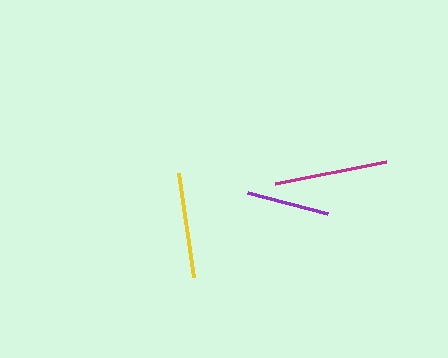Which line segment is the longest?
The magenta line is the longest at approximately 114 pixels.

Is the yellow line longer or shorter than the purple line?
The yellow line is longer than the purple line.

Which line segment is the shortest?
The purple line is the shortest at approximately 84 pixels.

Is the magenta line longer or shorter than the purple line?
The magenta line is longer than the purple line.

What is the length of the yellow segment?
The yellow segment is approximately 106 pixels long.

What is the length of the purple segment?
The purple segment is approximately 84 pixels long.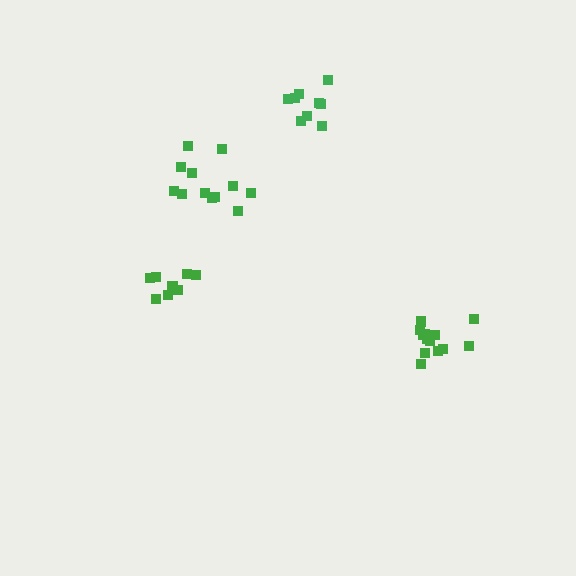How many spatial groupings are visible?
There are 4 spatial groupings.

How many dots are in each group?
Group 1: 9 dots, Group 2: 12 dots, Group 3: 9 dots, Group 4: 13 dots (43 total).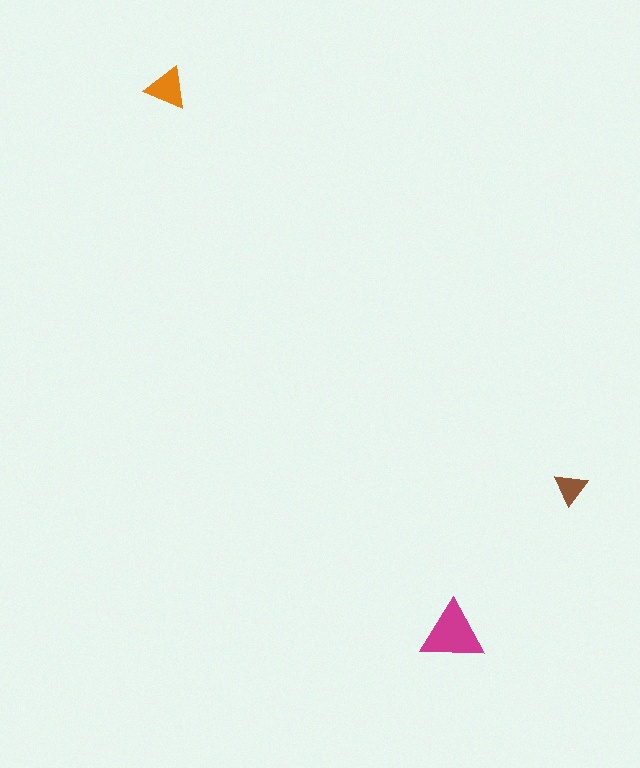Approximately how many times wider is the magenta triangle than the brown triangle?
About 2 times wider.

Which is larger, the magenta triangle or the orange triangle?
The magenta one.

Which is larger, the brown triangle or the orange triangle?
The orange one.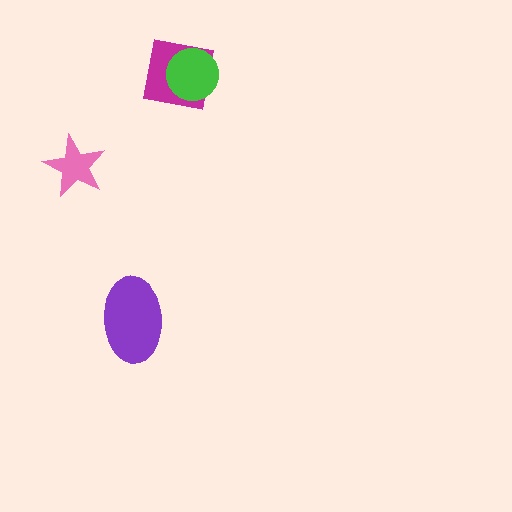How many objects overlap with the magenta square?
1 object overlaps with the magenta square.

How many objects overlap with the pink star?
0 objects overlap with the pink star.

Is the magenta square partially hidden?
Yes, it is partially covered by another shape.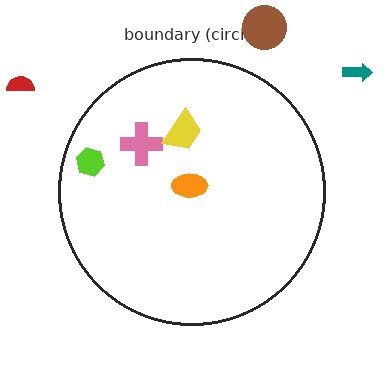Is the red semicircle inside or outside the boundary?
Outside.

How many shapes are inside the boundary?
4 inside, 3 outside.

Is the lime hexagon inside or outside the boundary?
Inside.